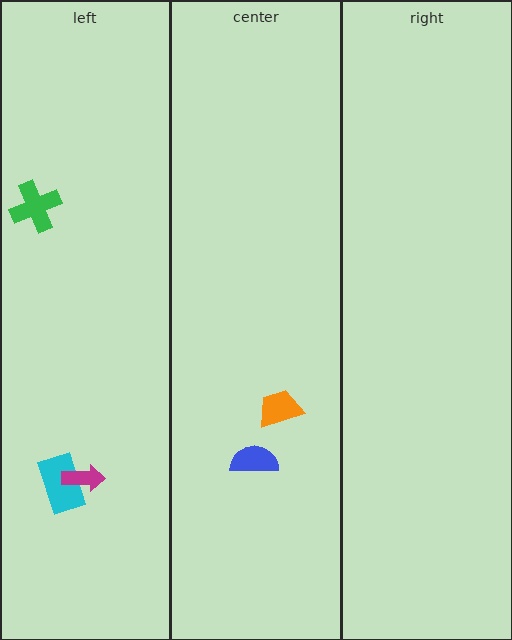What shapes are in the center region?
The blue semicircle, the orange trapezoid.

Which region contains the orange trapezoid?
The center region.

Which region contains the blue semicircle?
The center region.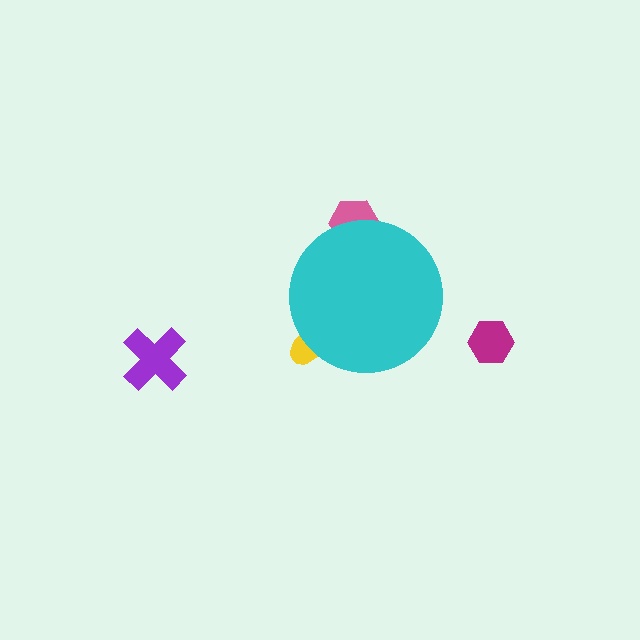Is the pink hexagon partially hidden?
Yes, the pink hexagon is partially hidden behind the cyan circle.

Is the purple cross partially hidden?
No, the purple cross is fully visible.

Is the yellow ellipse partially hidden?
Yes, the yellow ellipse is partially hidden behind the cyan circle.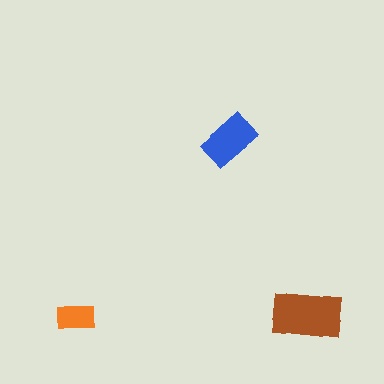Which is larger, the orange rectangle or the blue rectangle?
The blue one.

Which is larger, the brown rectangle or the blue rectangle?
The brown one.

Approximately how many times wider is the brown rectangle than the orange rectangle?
About 2 times wider.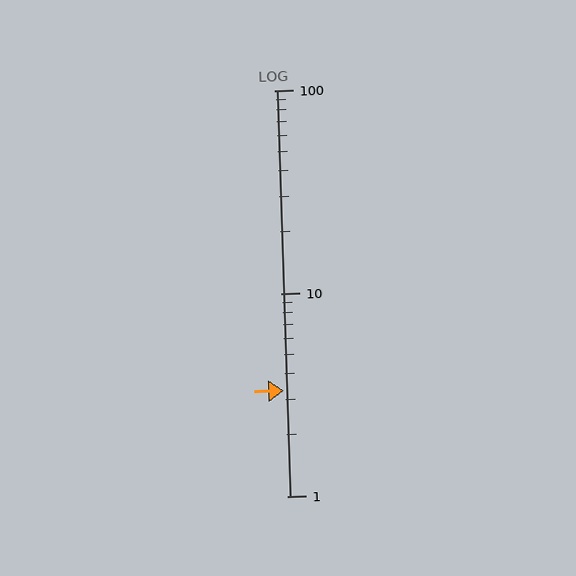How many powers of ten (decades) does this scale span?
The scale spans 2 decades, from 1 to 100.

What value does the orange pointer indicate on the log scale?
The pointer indicates approximately 3.3.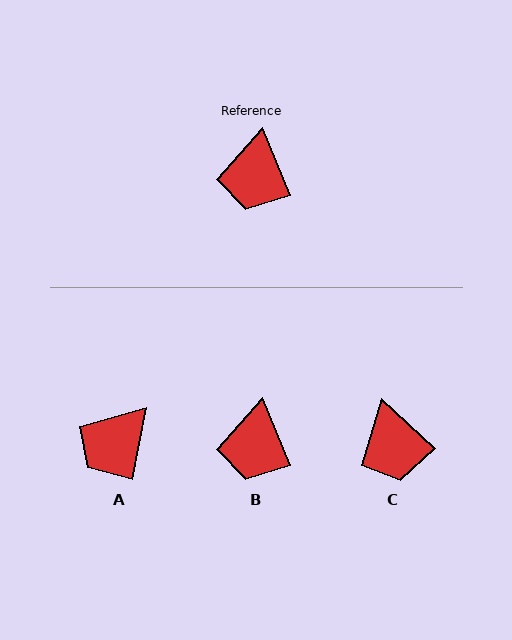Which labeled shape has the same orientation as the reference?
B.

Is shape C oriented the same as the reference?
No, it is off by about 24 degrees.